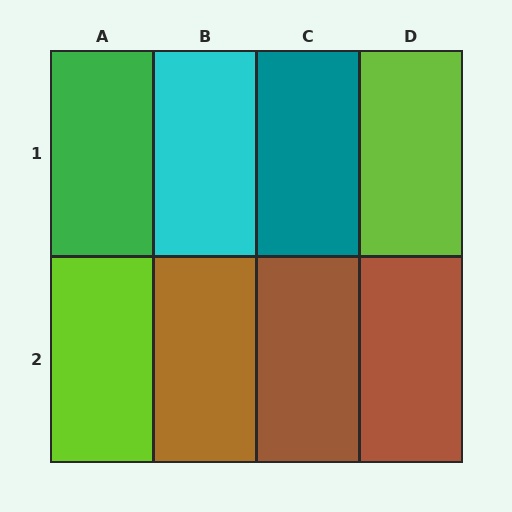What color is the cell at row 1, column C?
Teal.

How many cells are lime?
2 cells are lime.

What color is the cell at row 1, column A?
Green.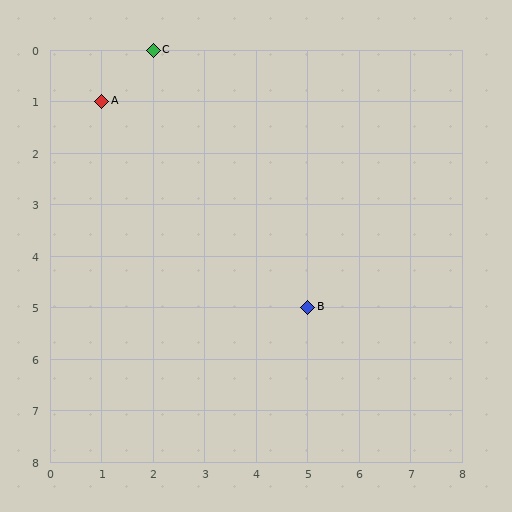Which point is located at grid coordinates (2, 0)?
Point C is at (2, 0).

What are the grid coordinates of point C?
Point C is at grid coordinates (2, 0).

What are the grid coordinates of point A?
Point A is at grid coordinates (1, 1).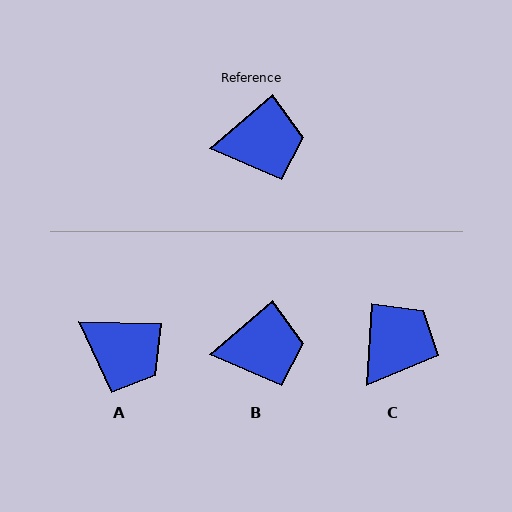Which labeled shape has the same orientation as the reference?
B.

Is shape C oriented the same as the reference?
No, it is off by about 46 degrees.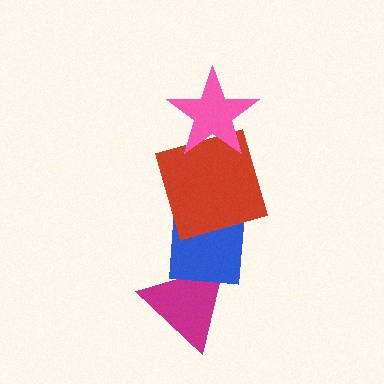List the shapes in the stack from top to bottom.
From top to bottom: the pink star, the red square, the blue square, the magenta triangle.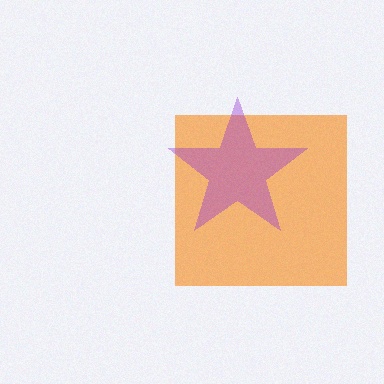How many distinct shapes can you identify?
There are 2 distinct shapes: an orange square, a purple star.